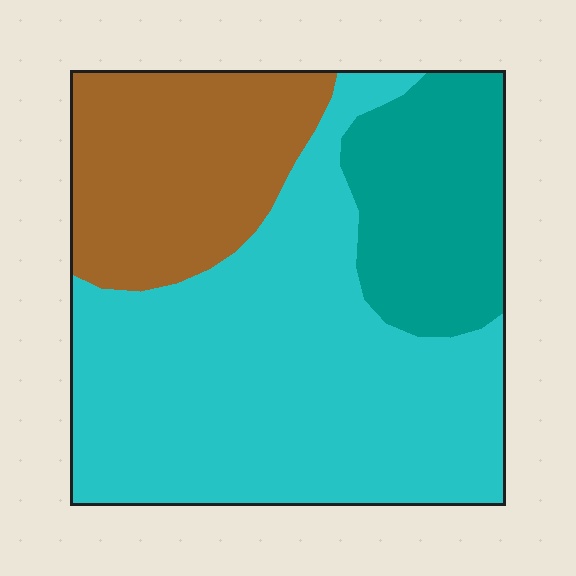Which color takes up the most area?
Cyan, at roughly 55%.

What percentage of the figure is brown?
Brown takes up about one quarter (1/4) of the figure.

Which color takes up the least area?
Teal, at roughly 20%.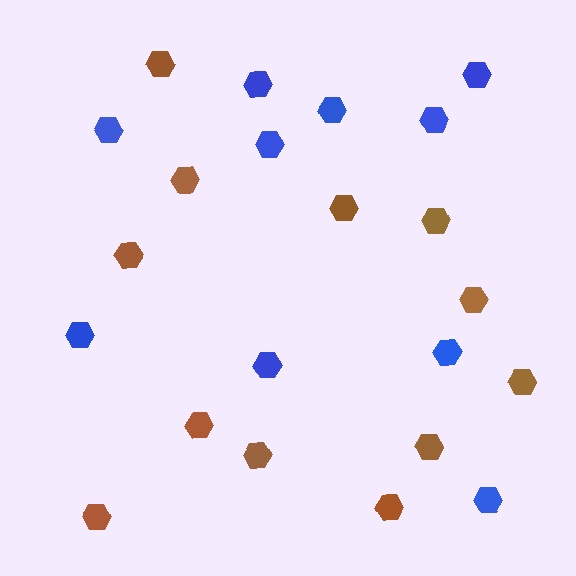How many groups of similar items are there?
There are 2 groups: one group of brown hexagons (12) and one group of blue hexagons (10).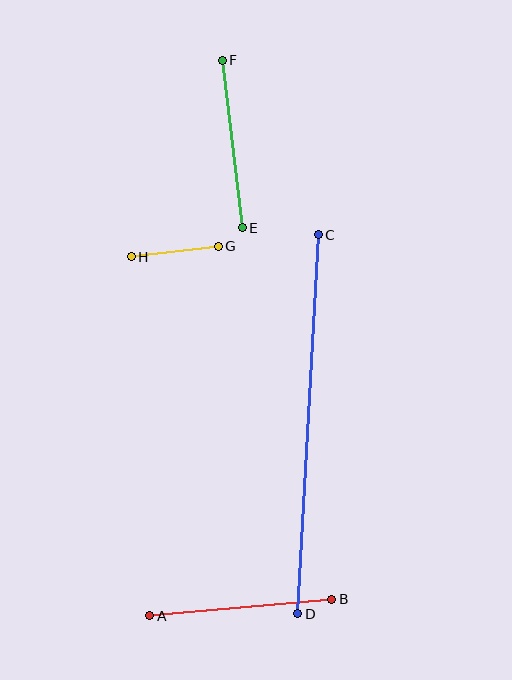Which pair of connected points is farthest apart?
Points C and D are farthest apart.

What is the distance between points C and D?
The distance is approximately 380 pixels.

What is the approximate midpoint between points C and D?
The midpoint is at approximately (308, 424) pixels.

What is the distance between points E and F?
The distance is approximately 169 pixels.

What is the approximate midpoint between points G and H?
The midpoint is at approximately (175, 251) pixels.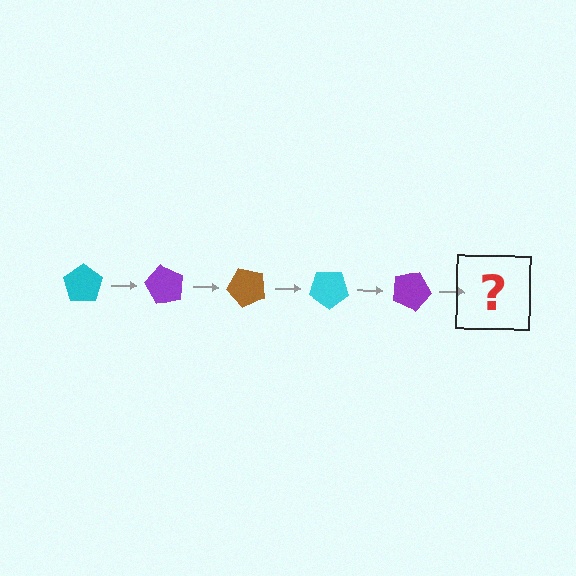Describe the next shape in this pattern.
It should be a brown pentagon, rotated 300 degrees from the start.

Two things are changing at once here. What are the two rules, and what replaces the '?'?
The two rules are that it rotates 60 degrees each step and the color cycles through cyan, purple, and brown. The '?' should be a brown pentagon, rotated 300 degrees from the start.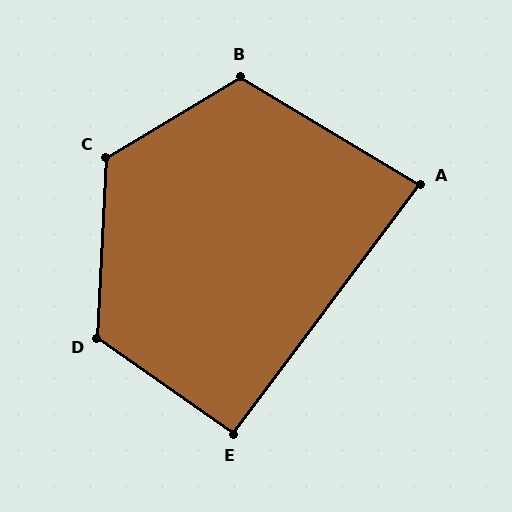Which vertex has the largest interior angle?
C, at approximately 124 degrees.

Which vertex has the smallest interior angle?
A, at approximately 84 degrees.